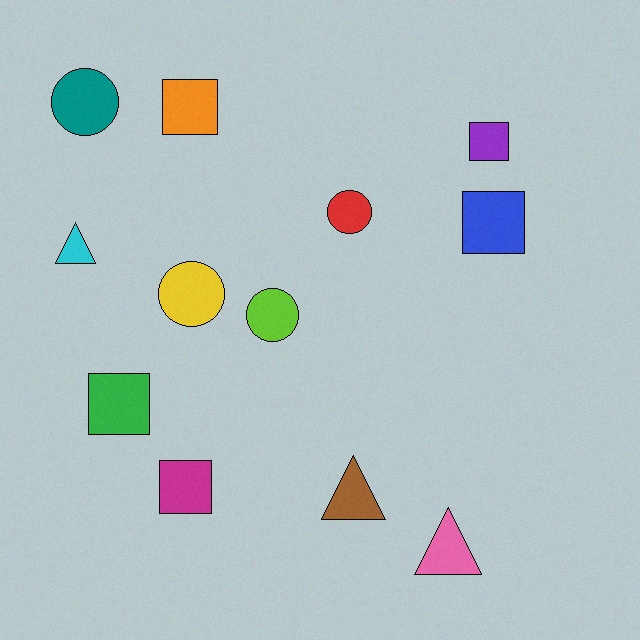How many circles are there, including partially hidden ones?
There are 4 circles.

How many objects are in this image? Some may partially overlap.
There are 12 objects.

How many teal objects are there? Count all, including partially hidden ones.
There is 1 teal object.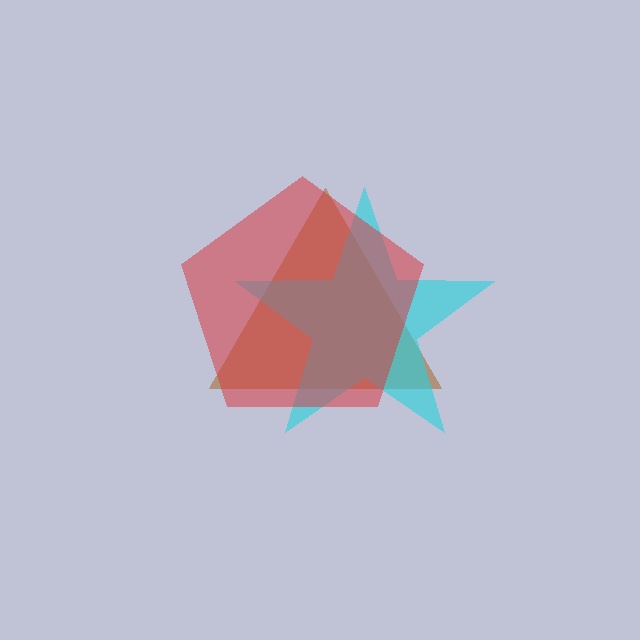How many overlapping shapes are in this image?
There are 3 overlapping shapes in the image.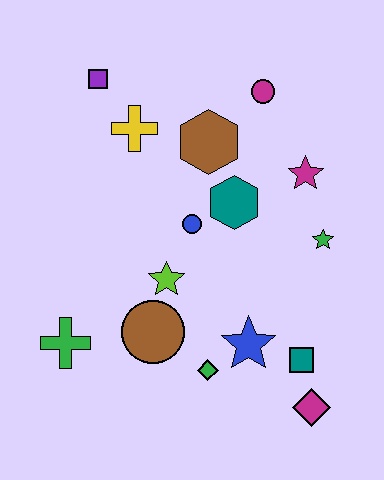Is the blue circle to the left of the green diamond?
Yes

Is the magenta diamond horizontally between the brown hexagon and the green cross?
No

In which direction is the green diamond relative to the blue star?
The green diamond is to the left of the blue star.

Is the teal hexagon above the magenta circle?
No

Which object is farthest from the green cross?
The magenta circle is farthest from the green cross.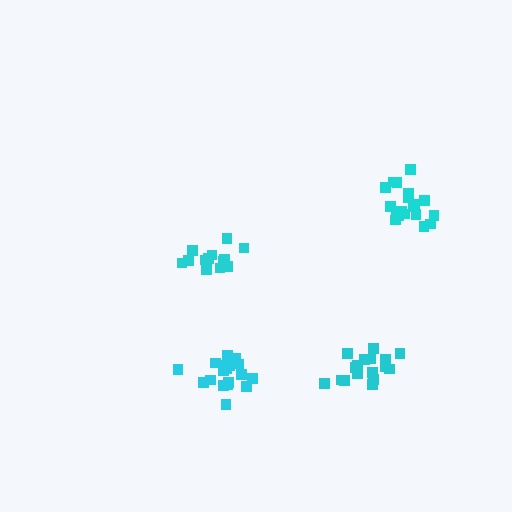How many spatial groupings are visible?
There are 4 spatial groupings.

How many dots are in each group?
Group 1: 18 dots, Group 2: 14 dots, Group 3: 19 dots, Group 4: 17 dots (68 total).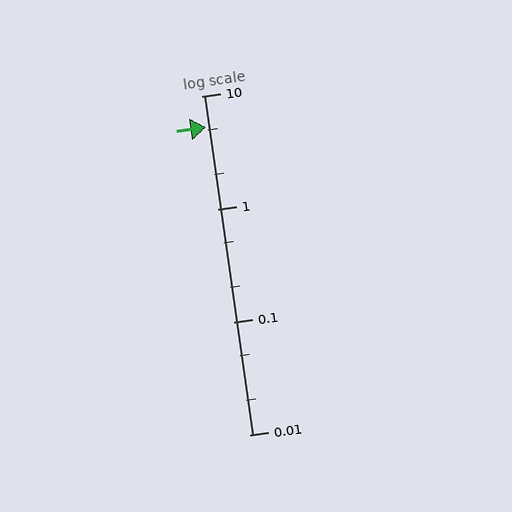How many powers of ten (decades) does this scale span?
The scale spans 3 decades, from 0.01 to 10.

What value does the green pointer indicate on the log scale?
The pointer indicates approximately 5.3.